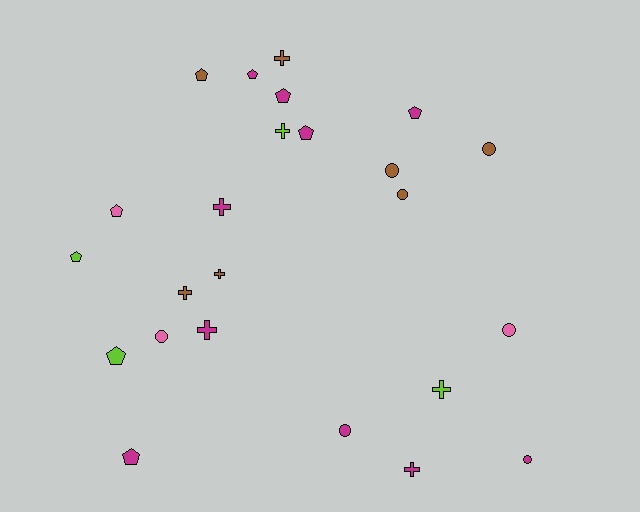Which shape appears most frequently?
Pentagon, with 9 objects.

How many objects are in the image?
There are 24 objects.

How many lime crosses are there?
There are 2 lime crosses.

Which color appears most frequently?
Magenta, with 10 objects.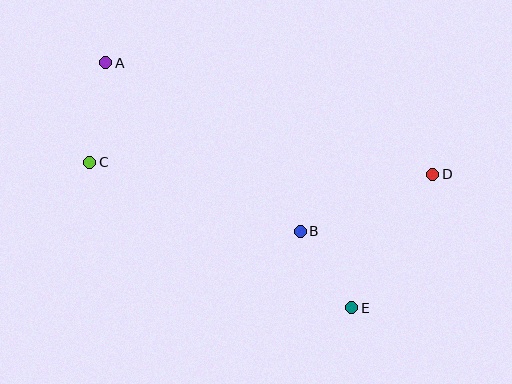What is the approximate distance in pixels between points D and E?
The distance between D and E is approximately 156 pixels.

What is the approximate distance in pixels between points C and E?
The distance between C and E is approximately 300 pixels.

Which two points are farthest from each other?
Points A and E are farthest from each other.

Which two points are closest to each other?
Points B and E are closest to each other.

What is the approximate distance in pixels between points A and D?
The distance between A and D is approximately 346 pixels.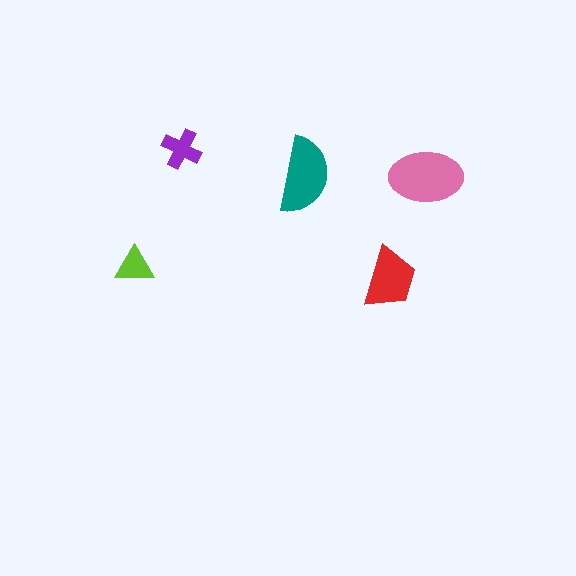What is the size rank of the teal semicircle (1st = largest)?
2nd.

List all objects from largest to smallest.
The pink ellipse, the teal semicircle, the red trapezoid, the purple cross, the lime triangle.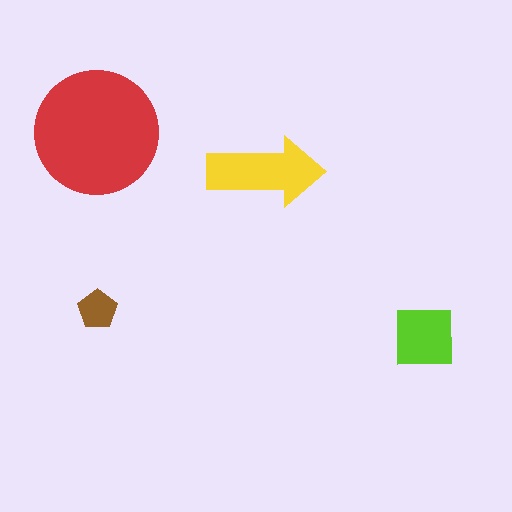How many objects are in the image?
There are 4 objects in the image.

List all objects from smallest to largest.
The brown pentagon, the lime square, the yellow arrow, the red circle.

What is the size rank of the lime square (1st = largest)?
3rd.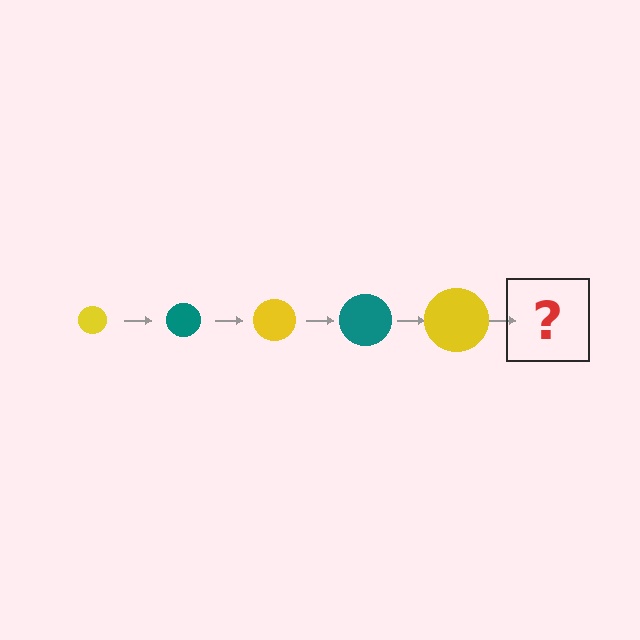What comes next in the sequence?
The next element should be a teal circle, larger than the previous one.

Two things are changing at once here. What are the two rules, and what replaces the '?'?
The two rules are that the circle grows larger each step and the color cycles through yellow and teal. The '?' should be a teal circle, larger than the previous one.